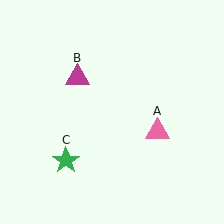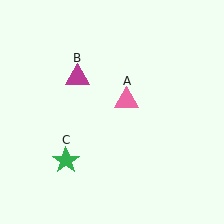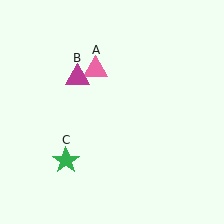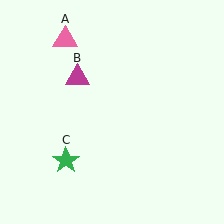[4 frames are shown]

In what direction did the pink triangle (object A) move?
The pink triangle (object A) moved up and to the left.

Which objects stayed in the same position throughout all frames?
Magenta triangle (object B) and green star (object C) remained stationary.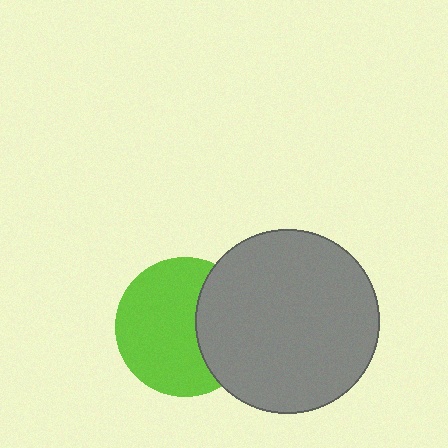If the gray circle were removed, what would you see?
You would see the complete lime circle.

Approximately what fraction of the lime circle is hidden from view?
Roughly 33% of the lime circle is hidden behind the gray circle.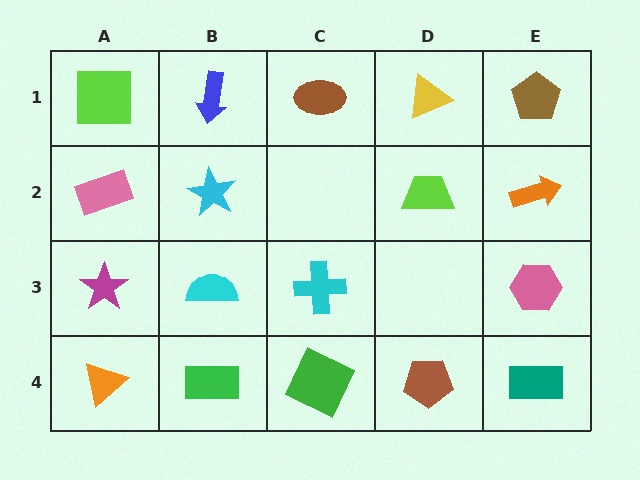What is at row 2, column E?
An orange arrow.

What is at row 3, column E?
A pink hexagon.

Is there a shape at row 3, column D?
No, that cell is empty.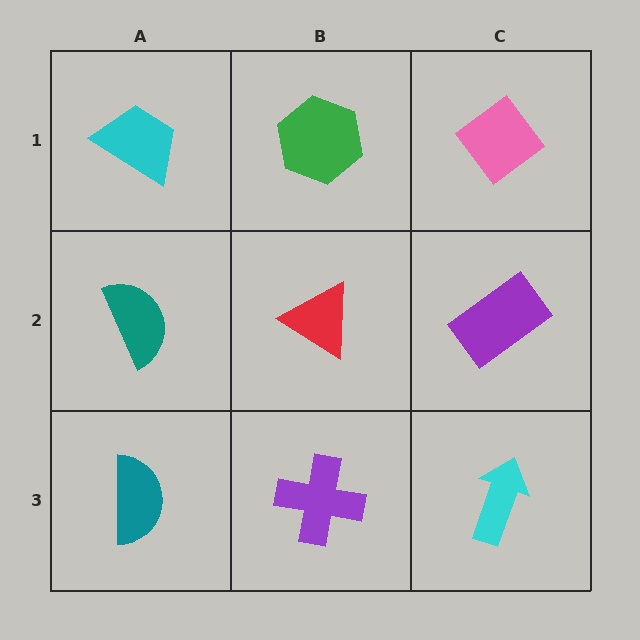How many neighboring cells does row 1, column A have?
2.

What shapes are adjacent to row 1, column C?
A purple rectangle (row 2, column C), a green hexagon (row 1, column B).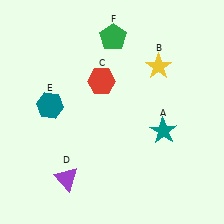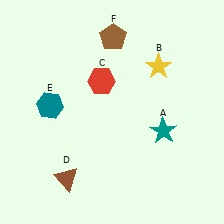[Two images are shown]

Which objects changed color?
D changed from purple to brown. F changed from green to brown.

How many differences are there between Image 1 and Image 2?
There are 2 differences between the two images.